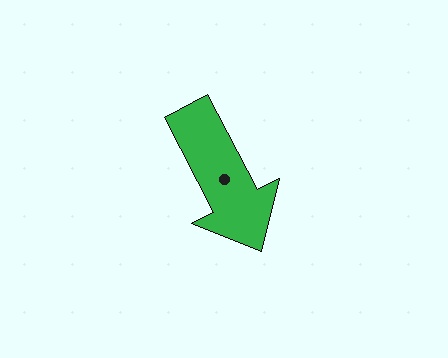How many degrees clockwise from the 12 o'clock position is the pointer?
Approximately 153 degrees.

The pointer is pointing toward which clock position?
Roughly 5 o'clock.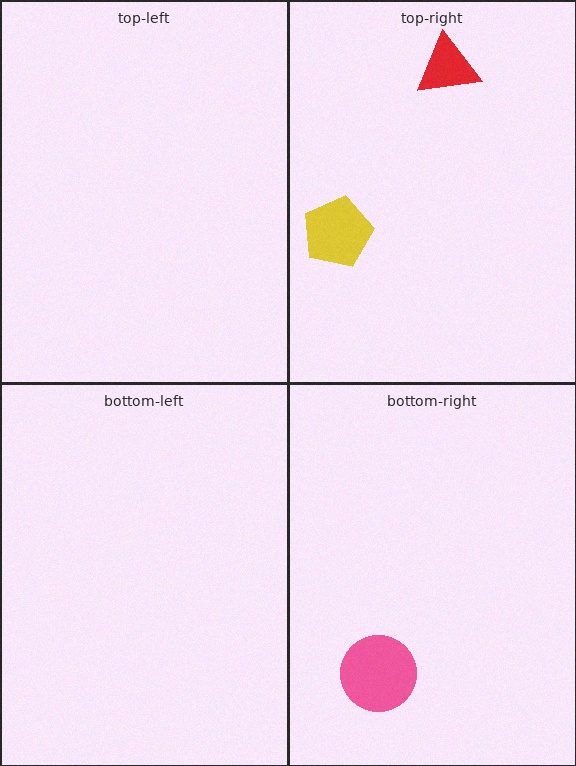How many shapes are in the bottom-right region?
1.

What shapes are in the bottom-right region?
The pink circle.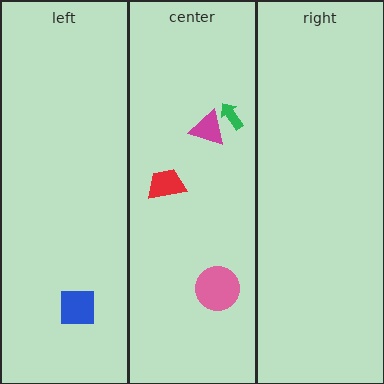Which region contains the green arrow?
The center region.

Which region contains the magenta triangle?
The center region.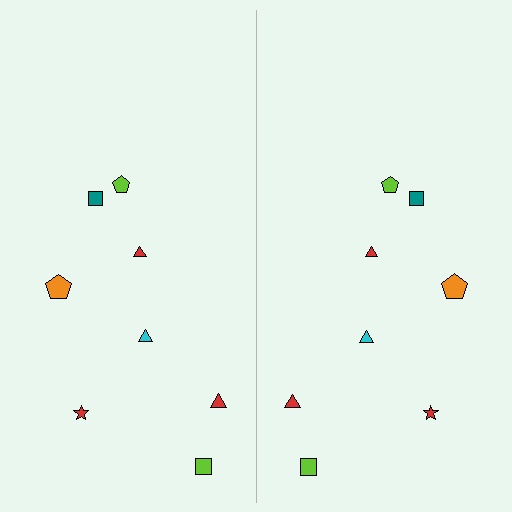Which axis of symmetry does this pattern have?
The pattern has a vertical axis of symmetry running through the center of the image.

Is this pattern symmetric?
Yes, this pattern has bilateral (reflection) symmetry.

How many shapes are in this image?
There are 16 shapes in this image.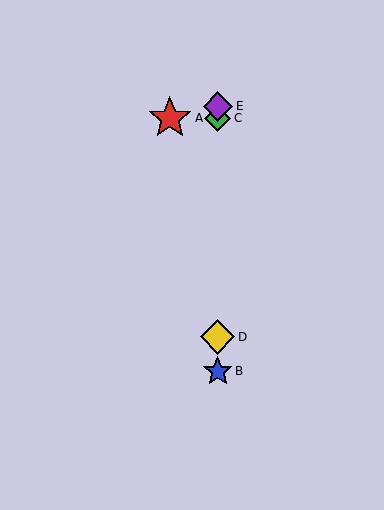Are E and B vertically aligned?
Yes, both are at x≈218.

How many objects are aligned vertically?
4 objects (B, C, D, E) are aligned vertically.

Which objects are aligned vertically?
Objects B, C, D, E are aligned vertically.